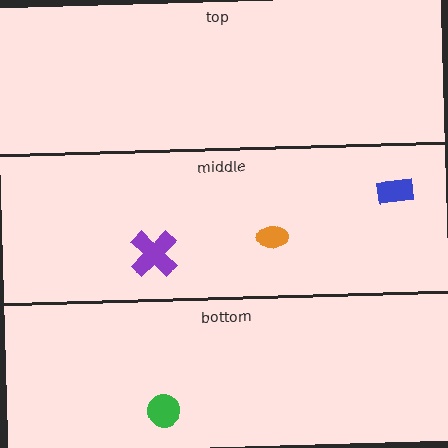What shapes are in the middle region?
The orange ellipse, the blue rectangle, the purple cross.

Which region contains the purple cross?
The middle region.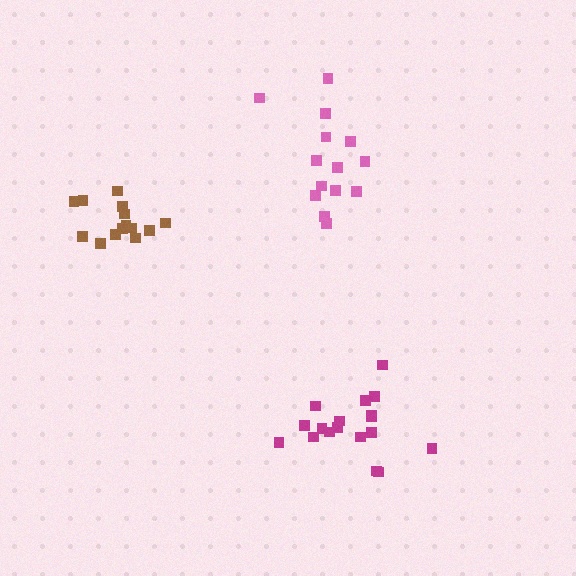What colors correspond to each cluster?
The clusters are colored: pink, magenta, brown.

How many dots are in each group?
Group 1: 14 dots, Group 2: 18 dots, Group 3: 14 dots (46 total).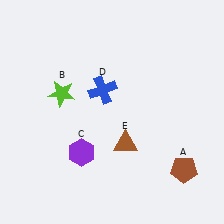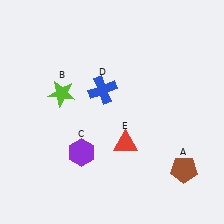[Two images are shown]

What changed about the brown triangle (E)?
In Image 1, E is brown. In Image 2, it changed to red.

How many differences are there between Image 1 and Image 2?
There is 1 difference between the two images.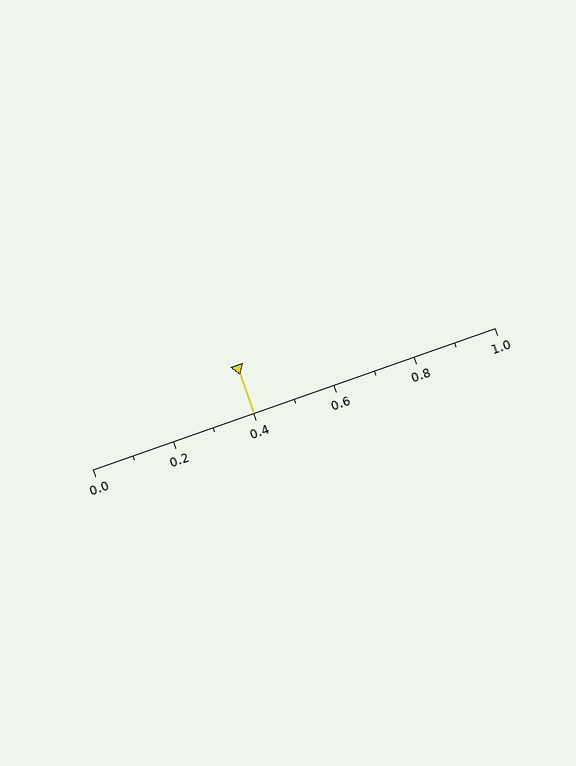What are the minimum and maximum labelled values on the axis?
The axis runs from 0.0 to 1.0.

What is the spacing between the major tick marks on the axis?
The major ticks are spaced 0.2 apart.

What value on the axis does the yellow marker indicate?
The marker indicates approximately 0.4.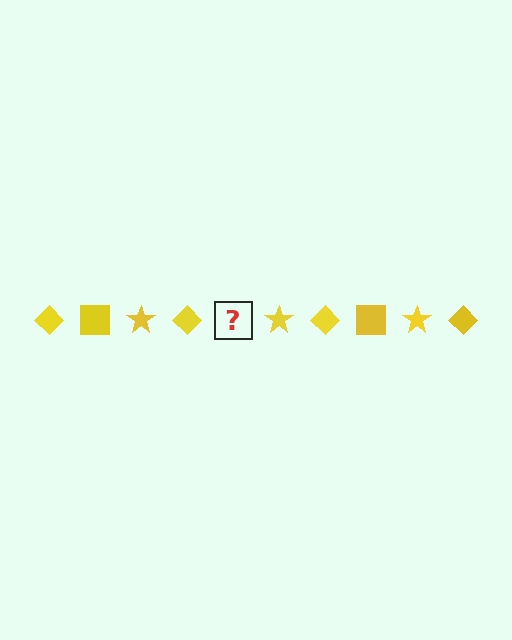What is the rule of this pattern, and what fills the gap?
The rule is that the pattern cycles through diamond, square, star shapes in yellow. The gap should be filled with a yellow square.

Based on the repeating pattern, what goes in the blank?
The blank should be a yellow square.